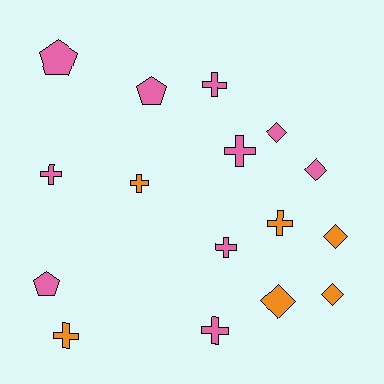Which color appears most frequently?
Pink, with 10 objects.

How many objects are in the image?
There are 16 objects.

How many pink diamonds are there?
There are 2 pink diamonds.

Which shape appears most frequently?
Cross, with 8 objects.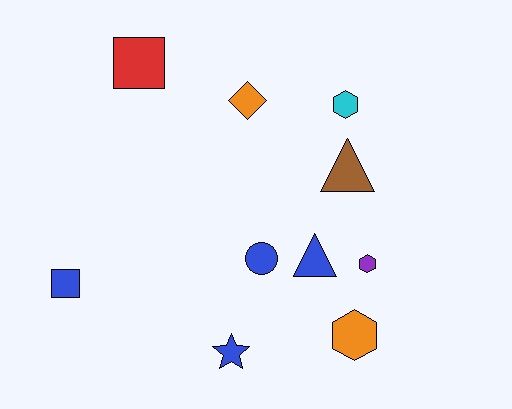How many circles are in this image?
There is 1 circle.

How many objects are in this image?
There are 10 objects.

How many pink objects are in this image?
There are no pink objects.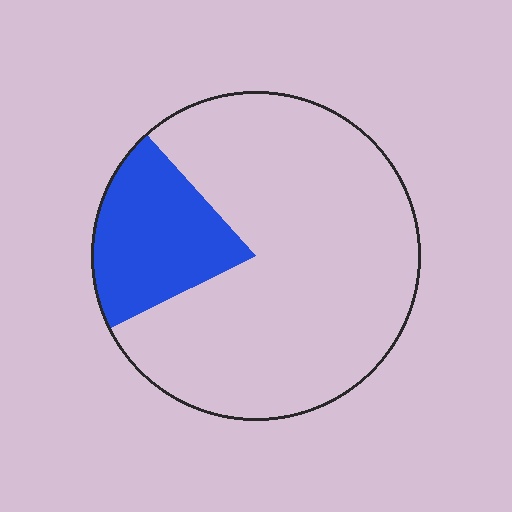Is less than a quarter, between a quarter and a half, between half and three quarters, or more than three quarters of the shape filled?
Less than a quarter.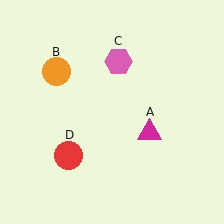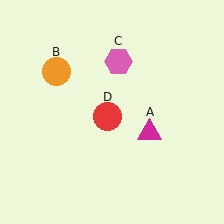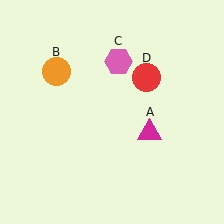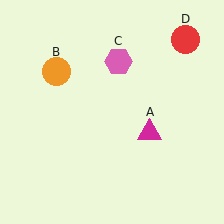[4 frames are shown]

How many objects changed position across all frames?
1 object changed position: red circle (object D).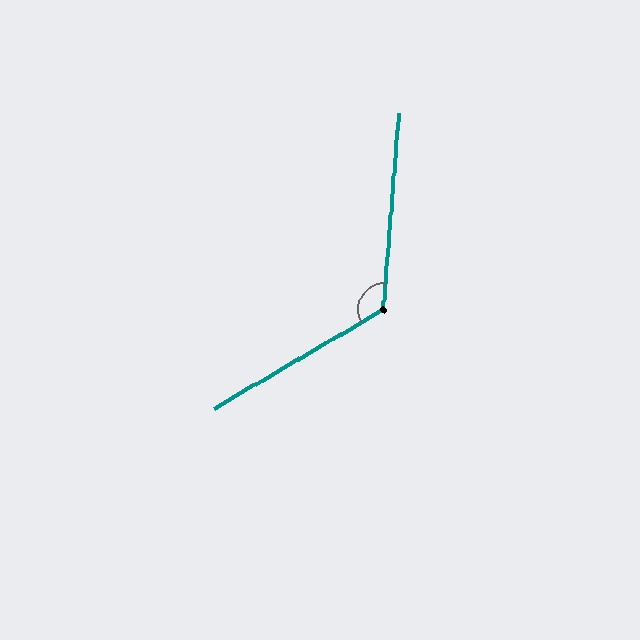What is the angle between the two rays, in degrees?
Approximately 125 degrees.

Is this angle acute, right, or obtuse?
It is obtuse.